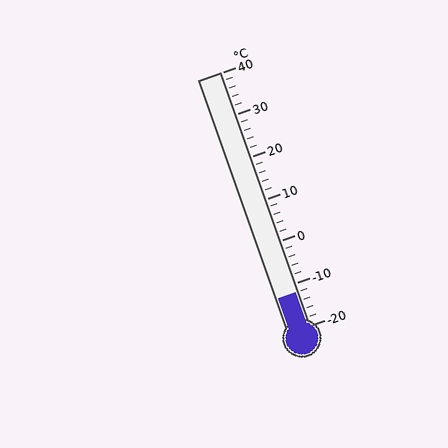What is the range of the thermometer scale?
The thermometer scale ranges from -20°C to 40°C.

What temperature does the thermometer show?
The thermometer shows approximately -12°C.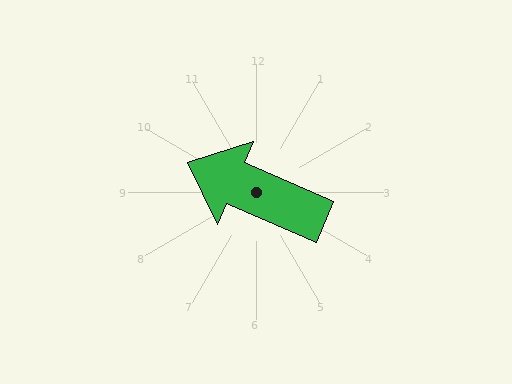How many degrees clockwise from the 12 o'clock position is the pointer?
Approximately 293 degrees.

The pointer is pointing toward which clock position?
Roughly 10 o'clock.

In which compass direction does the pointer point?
Northwest.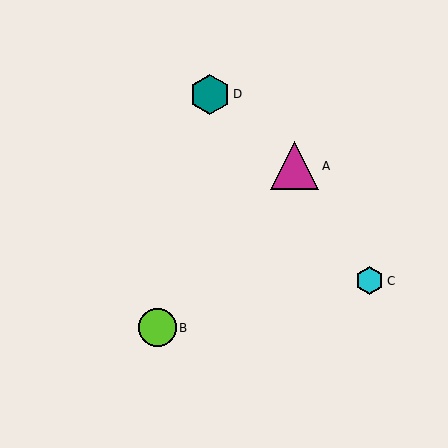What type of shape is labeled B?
Shape B is a lime circle.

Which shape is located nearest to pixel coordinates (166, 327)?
The lime circle (labeled B) at (157, 328) is nearest to that location.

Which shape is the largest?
The magenta triangle (labeled A) is the largest.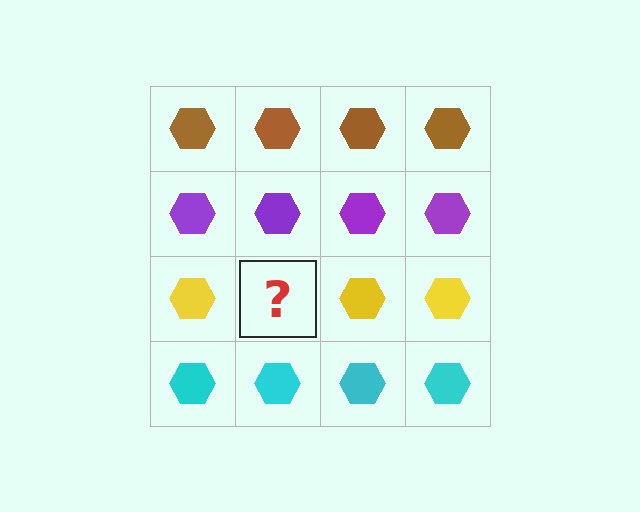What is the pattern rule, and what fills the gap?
The rule is that each row has a consistent color. The gap should be filled with a yellow hexagon.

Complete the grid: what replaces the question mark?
The question mark should be replaced with a yellow hexagon.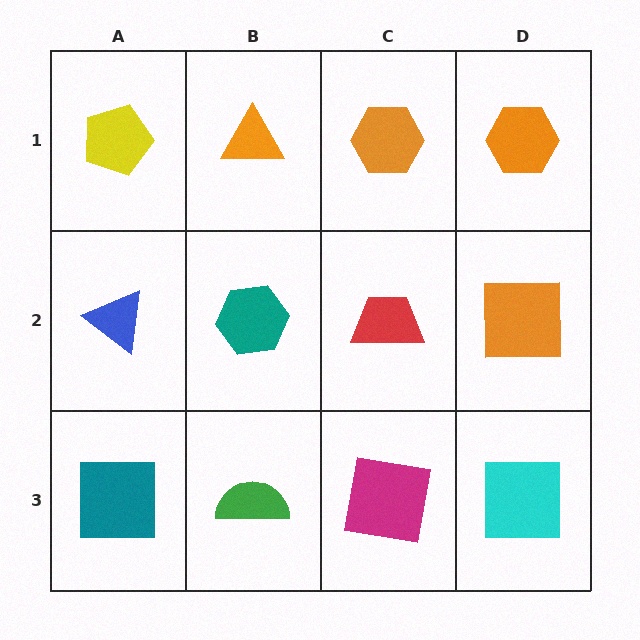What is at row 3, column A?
A teal square.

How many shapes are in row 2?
4 shapes.